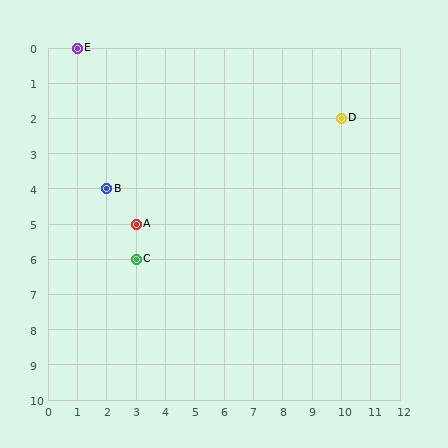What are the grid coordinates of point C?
Point C is at grid coordinates (3, 6).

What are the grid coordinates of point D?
Point D is at grid coordinates (10, 2).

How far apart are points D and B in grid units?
Points D and B are 8 columns and 2 rows apart (about 8.2 grid units diagonally).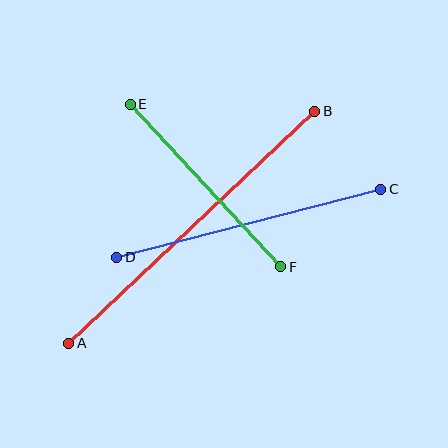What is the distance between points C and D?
The distance is approximately 272 pixels.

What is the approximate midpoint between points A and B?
The midpoint is at approximately (192, 227) pixels.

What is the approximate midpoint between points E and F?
The midpoint is at approximately (206, 185) pixels.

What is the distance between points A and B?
The distance is approximately 338 pixels.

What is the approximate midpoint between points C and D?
The midpoint is at approximately (249, 223) pixels.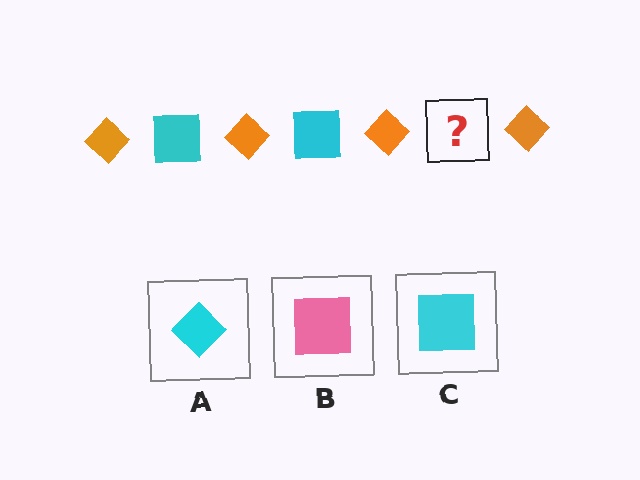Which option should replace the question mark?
Option C.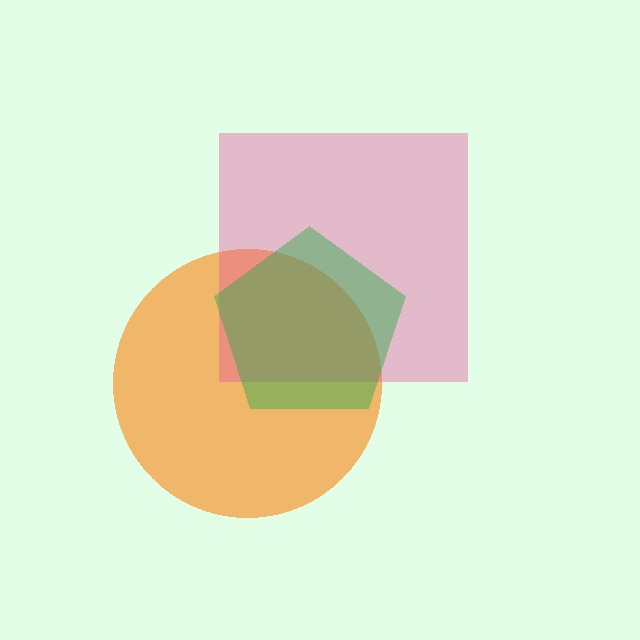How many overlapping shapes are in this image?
There are 3 overlapping shapes in the image.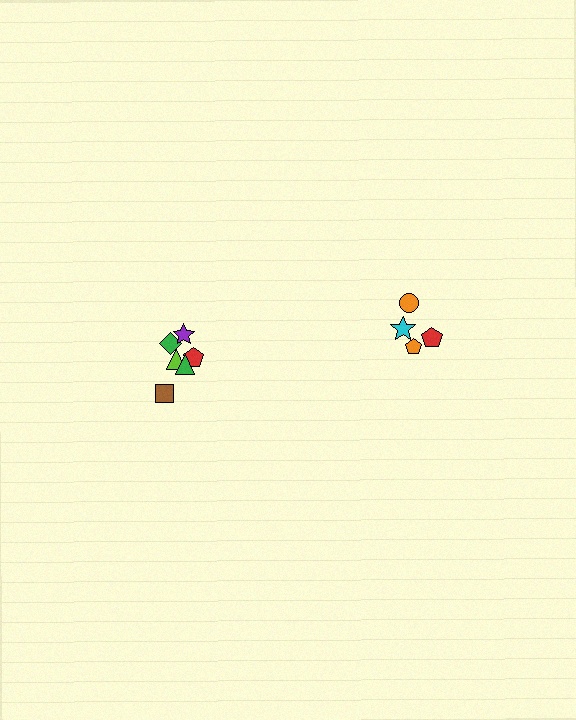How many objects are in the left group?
There are 6 objects.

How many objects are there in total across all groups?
There are 10 objects.